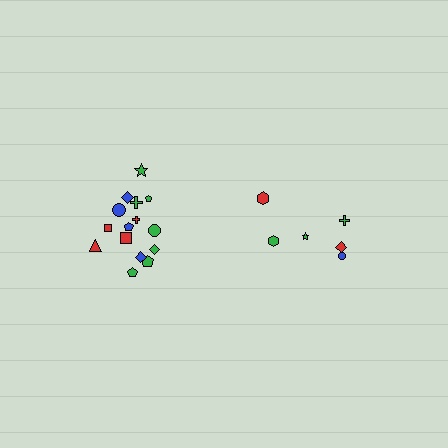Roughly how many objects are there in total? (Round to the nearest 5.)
Roughly 20 objects in total.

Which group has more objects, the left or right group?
The left group.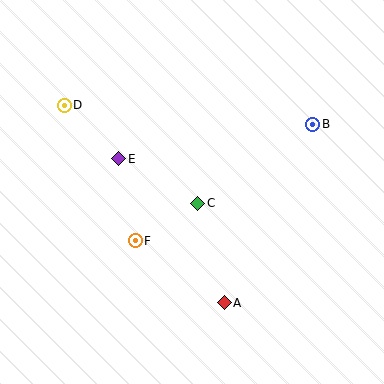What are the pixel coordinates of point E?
Point E is at (119, 159).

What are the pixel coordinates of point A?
Point A is at (224, 303).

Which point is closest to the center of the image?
Point C at (198, 203) is closest to the center.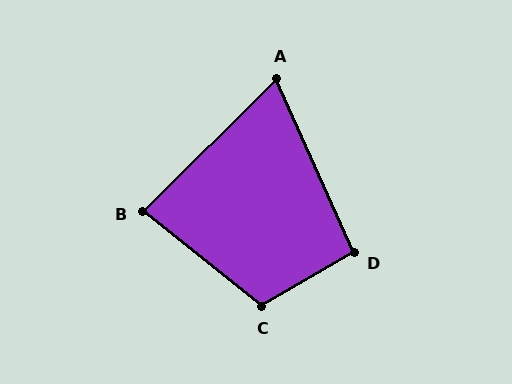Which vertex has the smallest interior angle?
A, at approximately 69 degrees.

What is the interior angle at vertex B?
Approximately 84 degrees (acute).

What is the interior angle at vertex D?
Approximately 96 degrees (obtuse).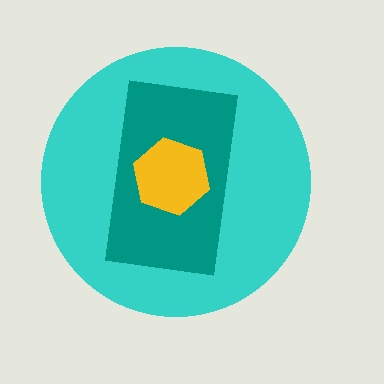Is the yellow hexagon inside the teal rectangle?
Yes.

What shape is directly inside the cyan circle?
The teal rectangle.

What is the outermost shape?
The cyan circle.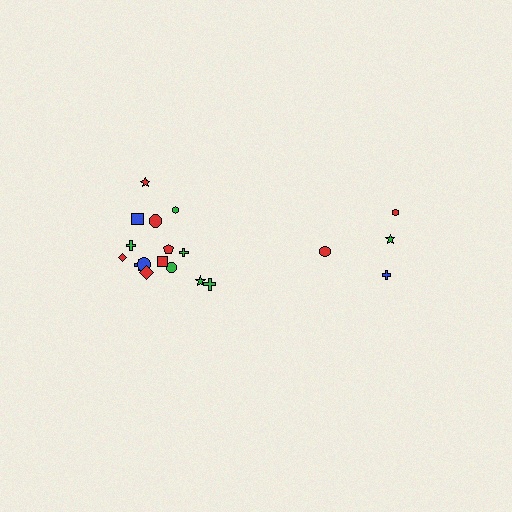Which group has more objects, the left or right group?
The left group.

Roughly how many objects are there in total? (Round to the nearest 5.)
Roughly 20 objects in total.